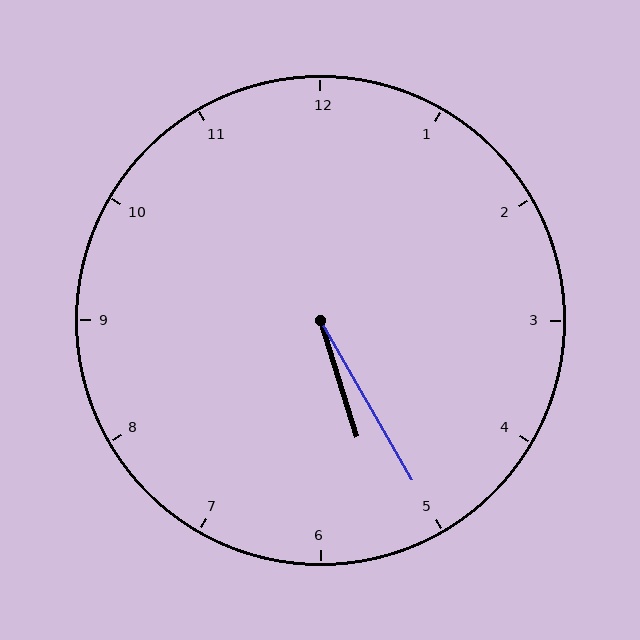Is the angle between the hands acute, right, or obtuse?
It is acute.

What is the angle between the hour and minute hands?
Approximately 12 degrees.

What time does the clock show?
5:25.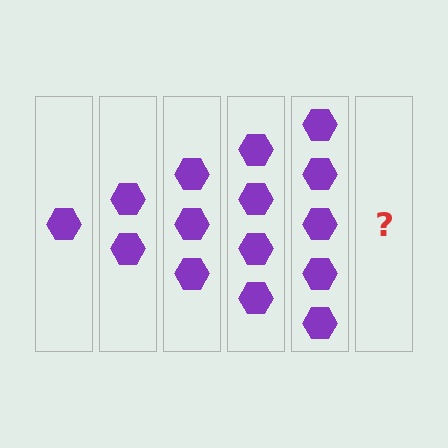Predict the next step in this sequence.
The next step is 6 hexagons.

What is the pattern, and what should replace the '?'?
The pattern is that each step adds one more hexagon. The '?' should be 6 hexagons.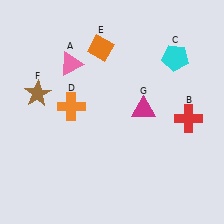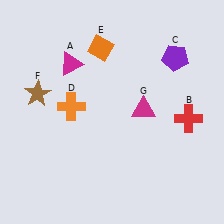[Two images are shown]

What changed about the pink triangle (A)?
In Image 1, A is pink. In Image 2, it changed to magenta.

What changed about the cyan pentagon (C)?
In Image 1, C is cyan. In Image 2, it changed to purple.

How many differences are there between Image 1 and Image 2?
There are 2 differences between the two images.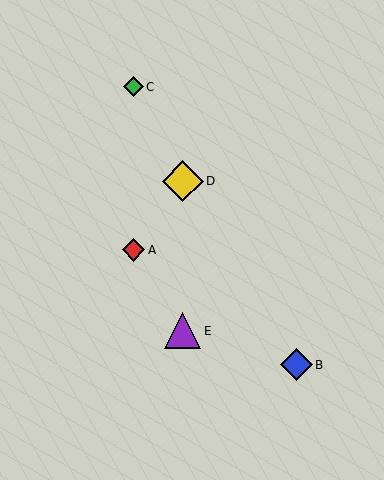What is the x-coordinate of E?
Object E is at x≈183.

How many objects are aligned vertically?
2 objects (D, E) are aligned vertically.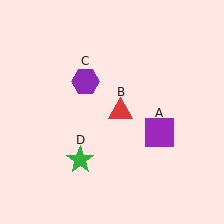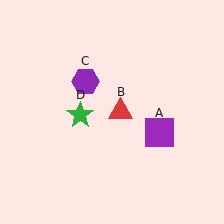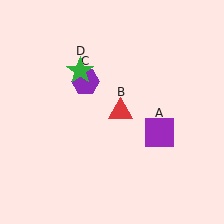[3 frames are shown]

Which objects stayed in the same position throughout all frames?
Purple square (object A) and red triangle (object B) and purple hexagon (object C) remained stationary.